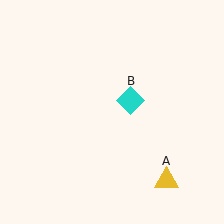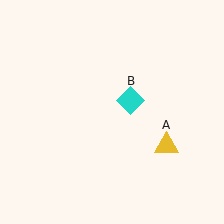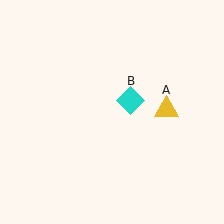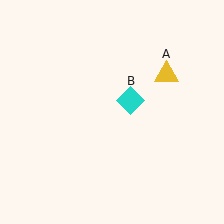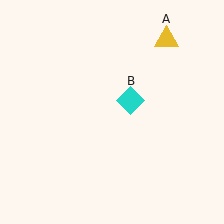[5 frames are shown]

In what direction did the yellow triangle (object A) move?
The yellow triangle (object A) moved up.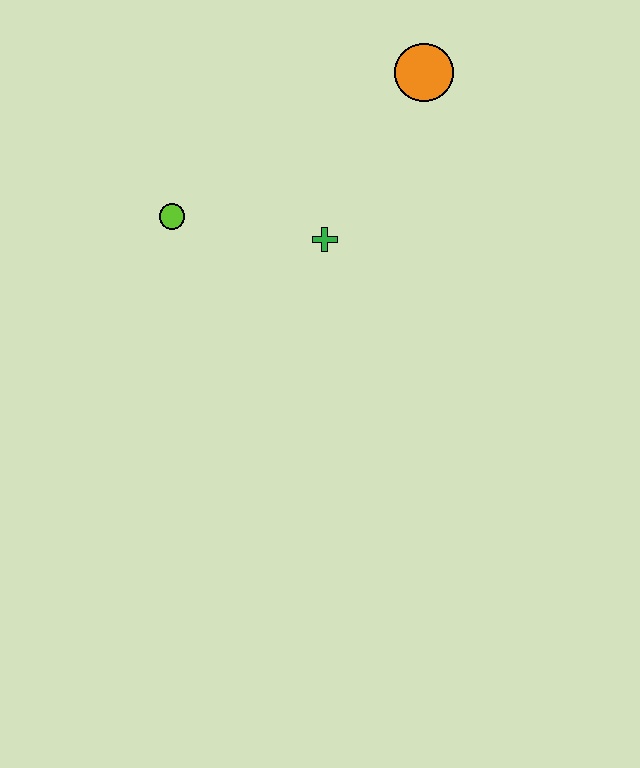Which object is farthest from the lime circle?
The orange circle is farthest from the lime circle.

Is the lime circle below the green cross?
No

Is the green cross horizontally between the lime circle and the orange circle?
Yes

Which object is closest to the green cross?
The lime circle is closest to the green cross.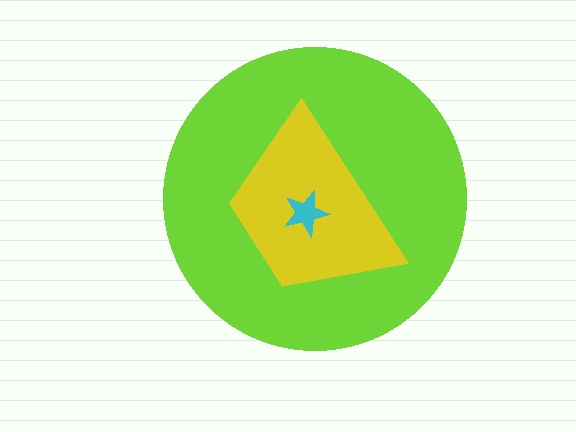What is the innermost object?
The cyan star.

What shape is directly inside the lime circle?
The yellow trapezoid.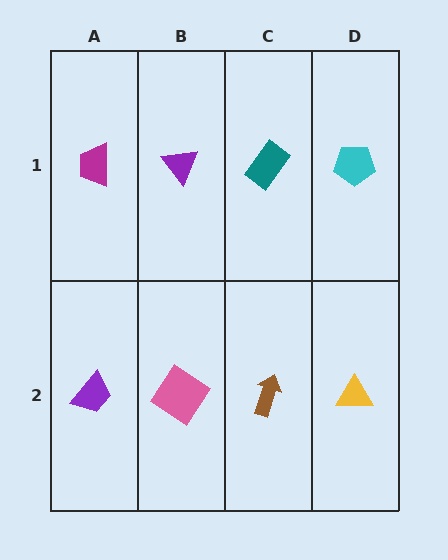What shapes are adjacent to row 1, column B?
A pink diamond (row 2, column B), a magenta trapezoid (row 1, column A), a teal rectangle (row 1, column C).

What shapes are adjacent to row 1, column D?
A yellow triangle (row 2, column D), a teal rectangle (row 1, column C).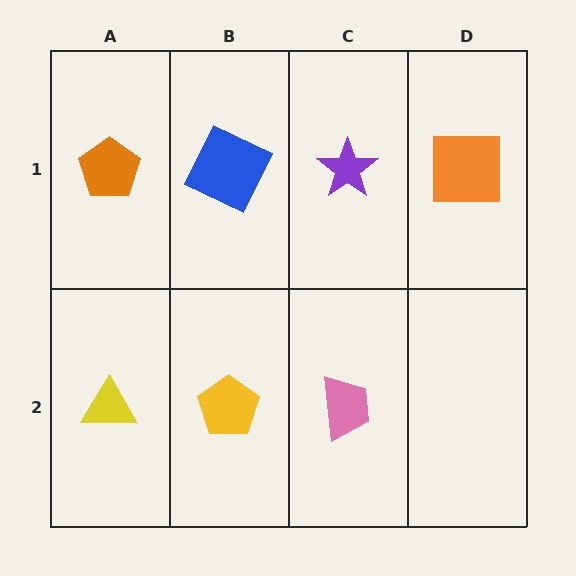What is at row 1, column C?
A purple star.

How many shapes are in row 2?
3 shapes.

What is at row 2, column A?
A yellow triangle.